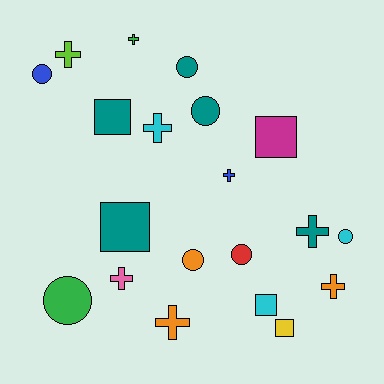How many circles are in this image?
There are 7 circles.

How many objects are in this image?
There are 20 objects.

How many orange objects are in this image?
There are 3 orange objects.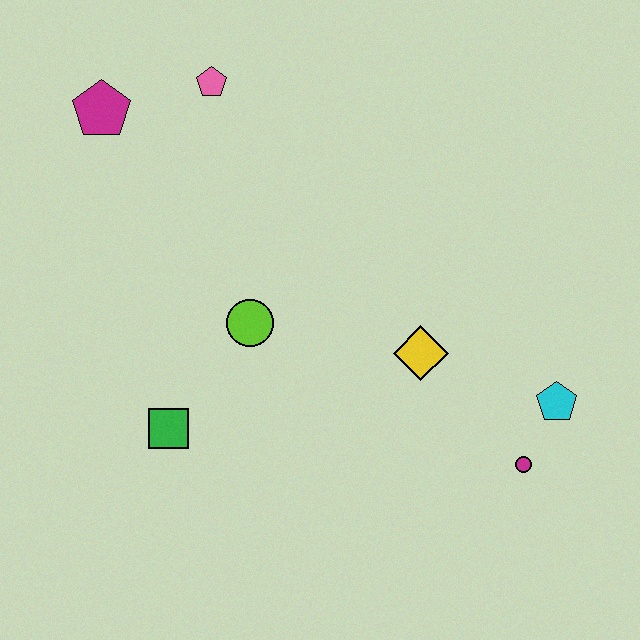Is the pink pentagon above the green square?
Yes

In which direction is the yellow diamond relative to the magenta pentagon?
The yellow diamond is to the right of the magenta pentagon.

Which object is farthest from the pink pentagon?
The magenta circle is farthest from the pink pentagon.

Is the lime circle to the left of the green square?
No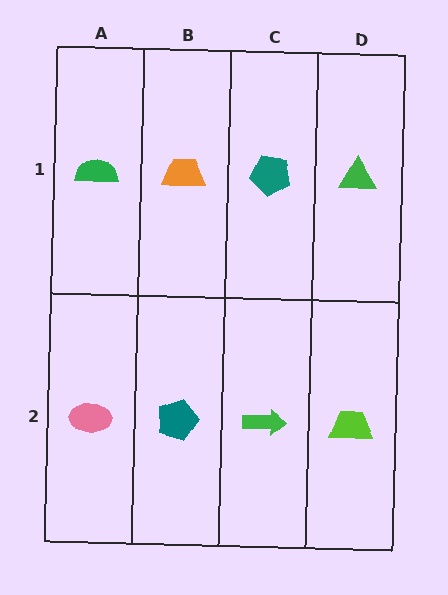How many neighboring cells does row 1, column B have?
3.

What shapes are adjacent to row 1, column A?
A pink ellipse (row 2, column A), an orange trapezoid (row 1, column B).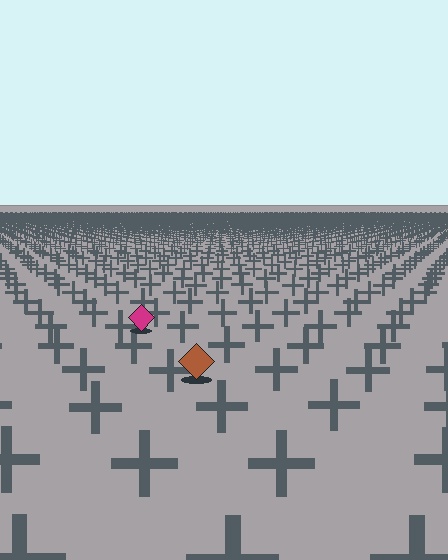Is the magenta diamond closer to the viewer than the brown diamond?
No. The brown diamond is closer — you can tell from the texture gradient: the ground texture is coarser near it.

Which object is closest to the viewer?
The brown diamond is closest. The texture marks near it are larger and more spread out.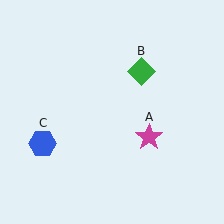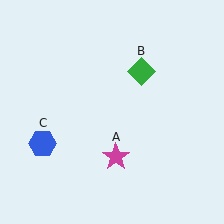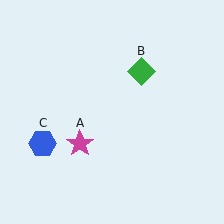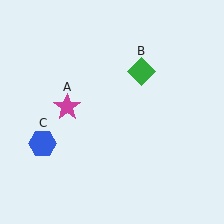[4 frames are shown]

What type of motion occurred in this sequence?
The magenta star (object A) rotated clockwise around the center of the scene.